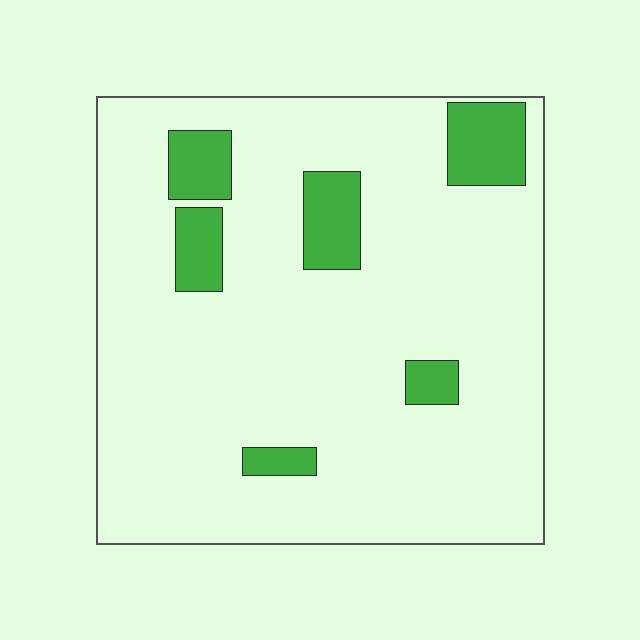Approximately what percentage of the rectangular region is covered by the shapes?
Approximately 15%.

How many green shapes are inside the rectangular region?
6.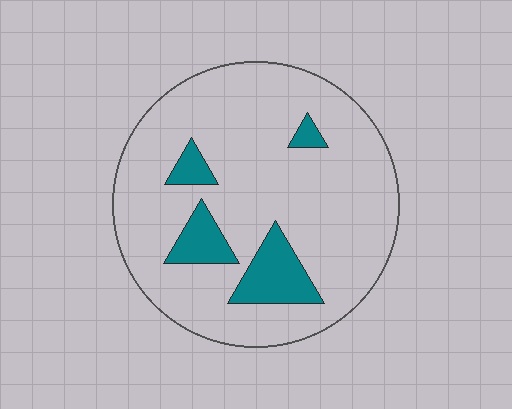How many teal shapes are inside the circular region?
4.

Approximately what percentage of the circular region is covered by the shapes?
Approximately 15%.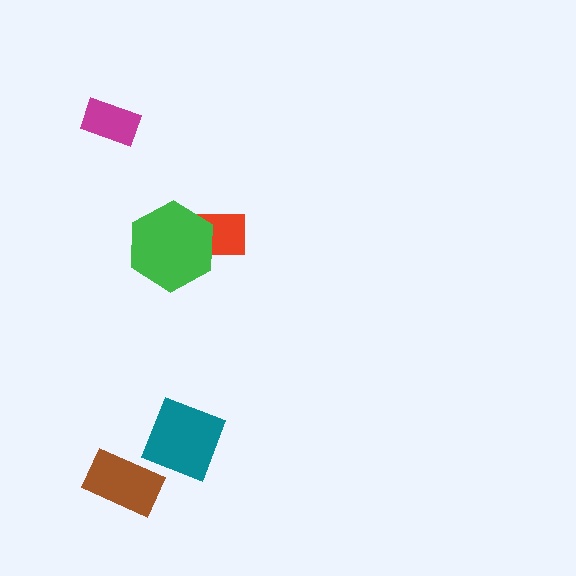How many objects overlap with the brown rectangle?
0 objects overlap with the brown rectangle.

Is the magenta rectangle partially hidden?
No, no other shape covers it.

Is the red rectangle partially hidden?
Yes, it is partially covered by another shape.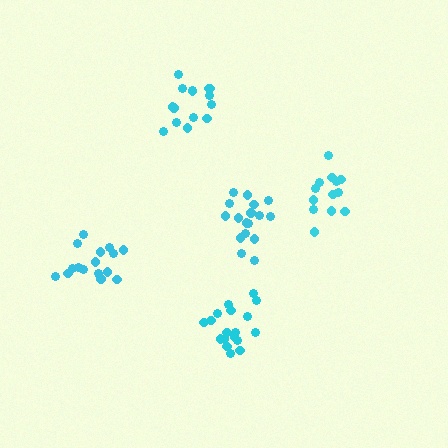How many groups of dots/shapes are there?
There are 5 groups.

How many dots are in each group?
Group 1: 18 dots, Group 2: 17 dots, Group 3: 13 dots, Group 4: 16 dots, Group 5: 15 dots (79 total).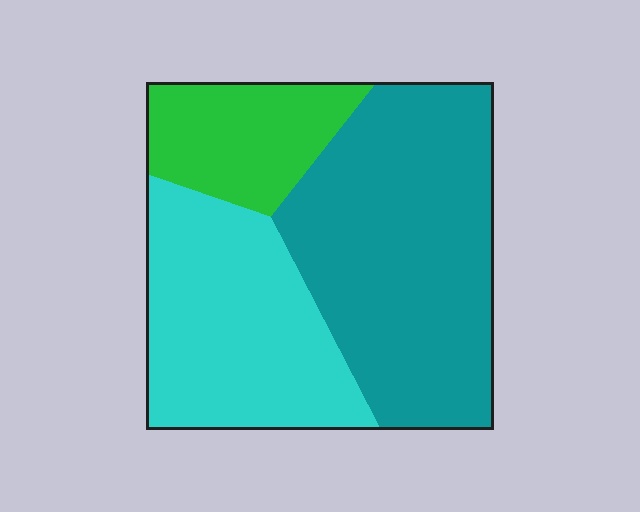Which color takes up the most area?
Teal, at roughly 50%.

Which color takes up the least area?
Green, at roughly 20%.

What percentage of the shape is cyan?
Cyan covers roughly 35% of the shape.